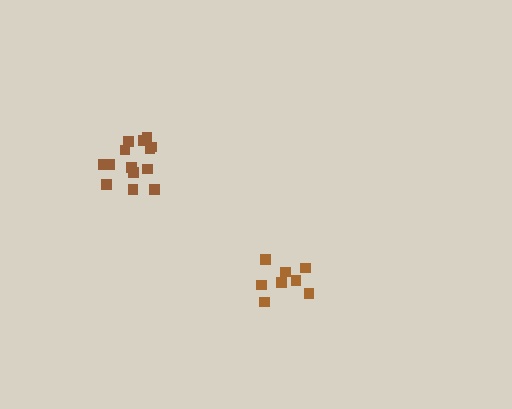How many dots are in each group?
Group 1: 14 dots, Group 2: 8 dots (22 total).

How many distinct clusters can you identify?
There are 2 distinct clusters.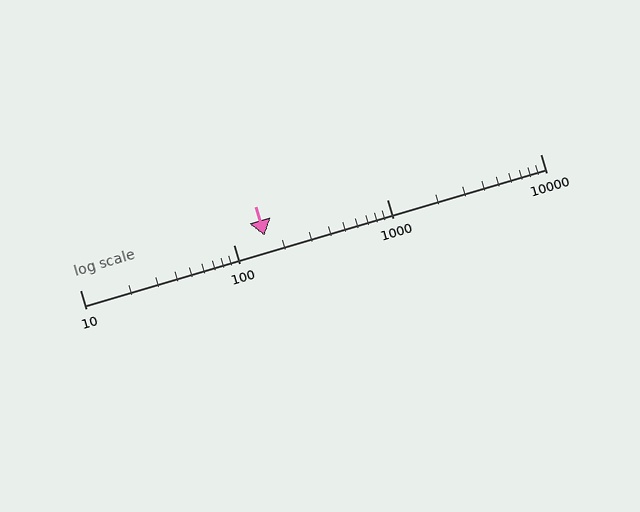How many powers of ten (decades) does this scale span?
The scale spans 3 decades, from 10 to 10000.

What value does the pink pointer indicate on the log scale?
The pointer indicates approximately 160.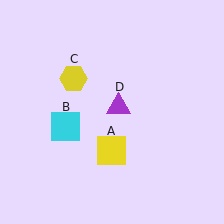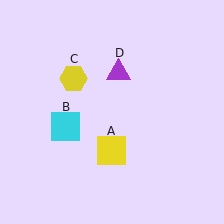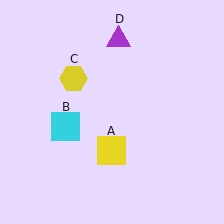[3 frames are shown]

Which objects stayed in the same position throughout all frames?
Yellow square (object A) and cyan square (object B) and yellow hexagon (object C) remained stationary.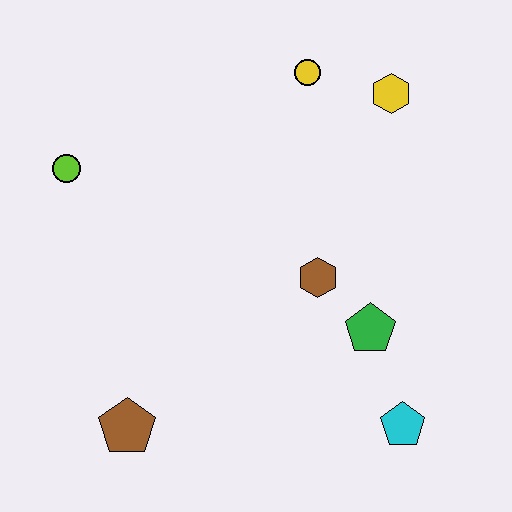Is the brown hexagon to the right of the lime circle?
Yes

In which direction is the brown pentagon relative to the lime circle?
The brown pentagon is below the lime circle.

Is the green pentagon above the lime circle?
No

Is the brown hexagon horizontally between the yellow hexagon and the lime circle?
Yes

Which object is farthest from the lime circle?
The cyan pentagon is farthest from the lime circle.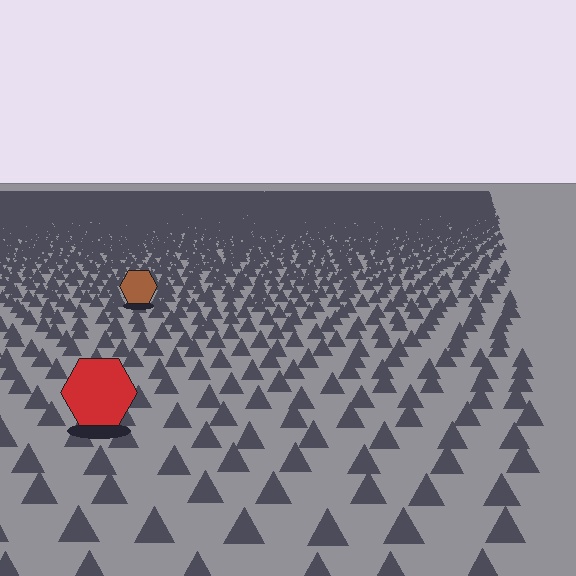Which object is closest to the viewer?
The red hexagon is closest. The texture marks near it are larger and more spread out.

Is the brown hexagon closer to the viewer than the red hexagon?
No. The red hexagon is closer — you can tell from the texture gradient: the ground texture is coarser near it.